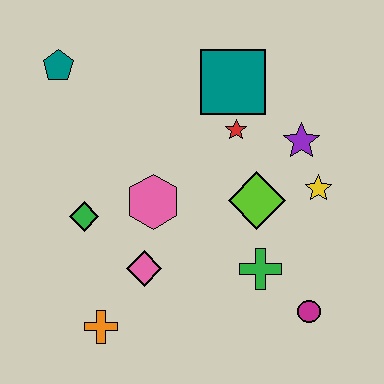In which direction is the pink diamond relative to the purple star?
The pink diamond is to the left of the purple star.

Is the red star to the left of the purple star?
Yes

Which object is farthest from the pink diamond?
The teal pentagon is farthest from the pink diamond.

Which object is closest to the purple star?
The yellow star is closest to the purple star.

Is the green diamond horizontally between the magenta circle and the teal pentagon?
Yes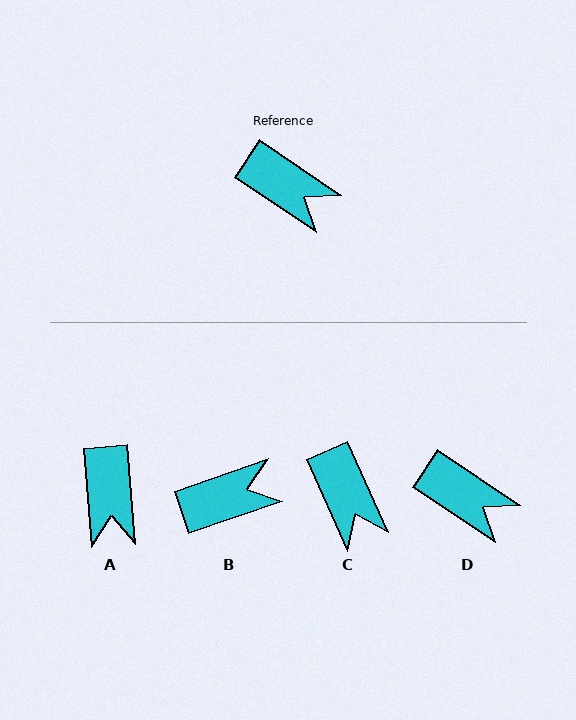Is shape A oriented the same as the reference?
No, it is off by about 51 degrees.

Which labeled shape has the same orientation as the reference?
D.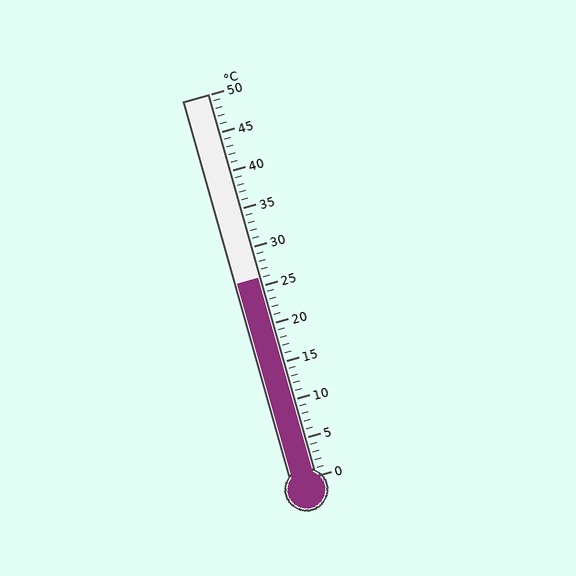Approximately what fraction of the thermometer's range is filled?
The thermometer is filled to approximately 50% of its range.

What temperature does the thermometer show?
The thermometer shows approximately 26°C.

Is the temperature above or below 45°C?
The temperature is below 45°C.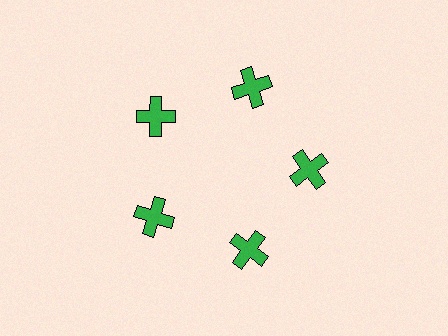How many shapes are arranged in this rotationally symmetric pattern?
There are 5 shapes, arranged in 5 groups of 1.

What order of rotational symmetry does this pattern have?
This pattern has 5-fold rotational symmetry.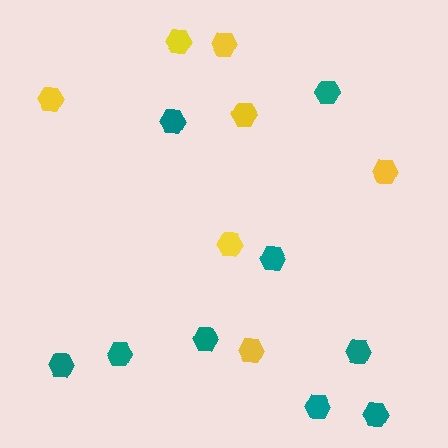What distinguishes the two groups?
There are 2 groups: one group of teal hexagons (9) and one group of yellow hexagons (7).